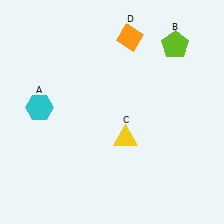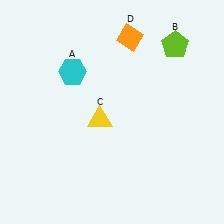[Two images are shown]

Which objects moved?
The objects that moved are: the cyan hexagon (A), the yellow triangle (C).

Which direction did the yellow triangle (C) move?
The yellow triangle (C) moved left.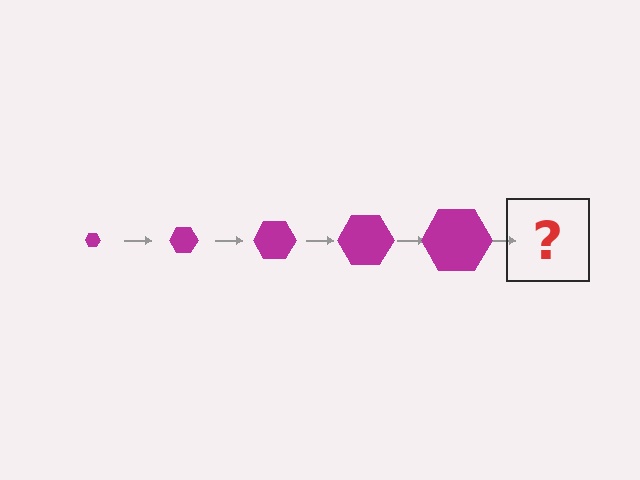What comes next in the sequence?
The next element should be a magenta hexagon, larger than the previous one.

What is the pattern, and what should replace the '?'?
The pattern is that the hexagon gets progressively larger each step. The '?' should be a magenta hexagon, larger than the previous one.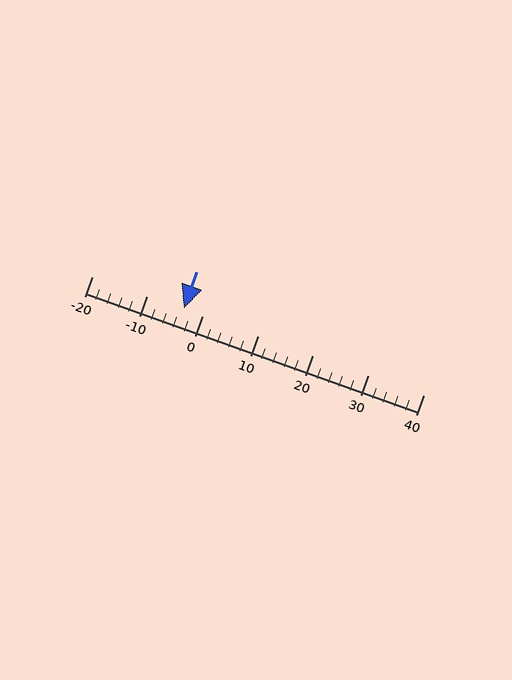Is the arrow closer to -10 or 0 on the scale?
The arrow is closer to 0.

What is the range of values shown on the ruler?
The ruler shows values from -20 to 40.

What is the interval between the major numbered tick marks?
The major tick marks are spaced 10 units apart.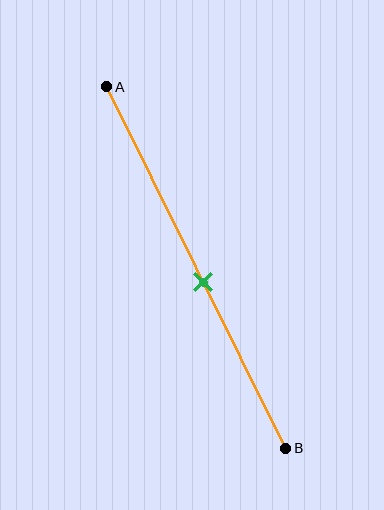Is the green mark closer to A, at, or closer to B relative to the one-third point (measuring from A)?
The green mark is closer to point B than the one-third point of segment AB.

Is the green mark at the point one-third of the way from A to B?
No, the mark is at about 55% from A, not at the 33% one-third point.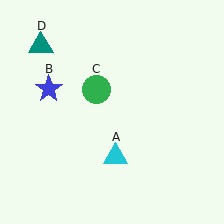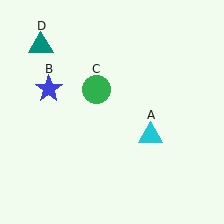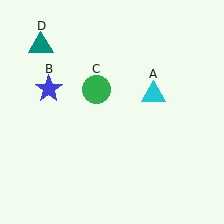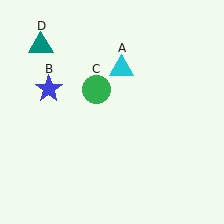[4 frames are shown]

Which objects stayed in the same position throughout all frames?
Blue star (object B) and green circle (object C) and teal triangle (object D) remained stationary.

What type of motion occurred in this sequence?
The cyan triangle (object A) rotated counterclockwise around the center of the scene.